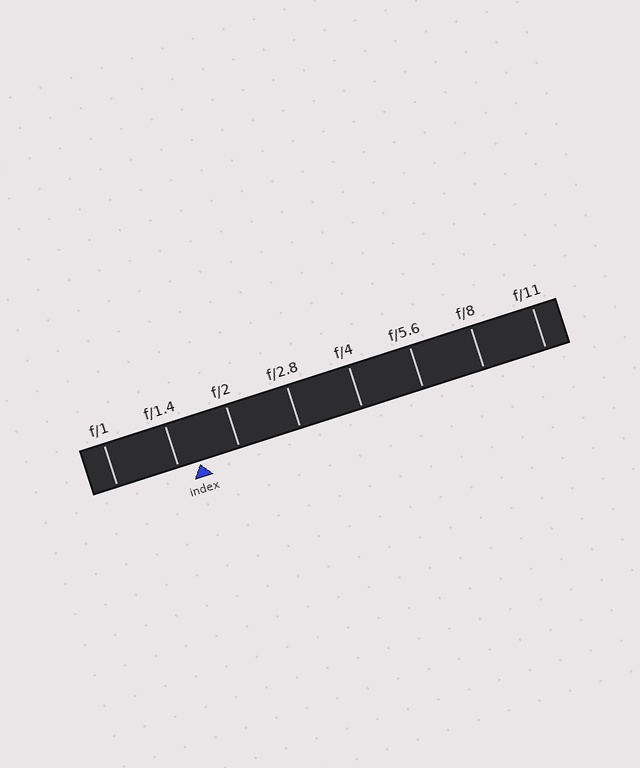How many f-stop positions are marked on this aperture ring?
There are 8 f-stop positions marked.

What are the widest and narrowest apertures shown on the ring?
The widest aperture shown is f/1 and the narrowest is f/11.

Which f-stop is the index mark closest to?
The index mark is closest to f/1.4.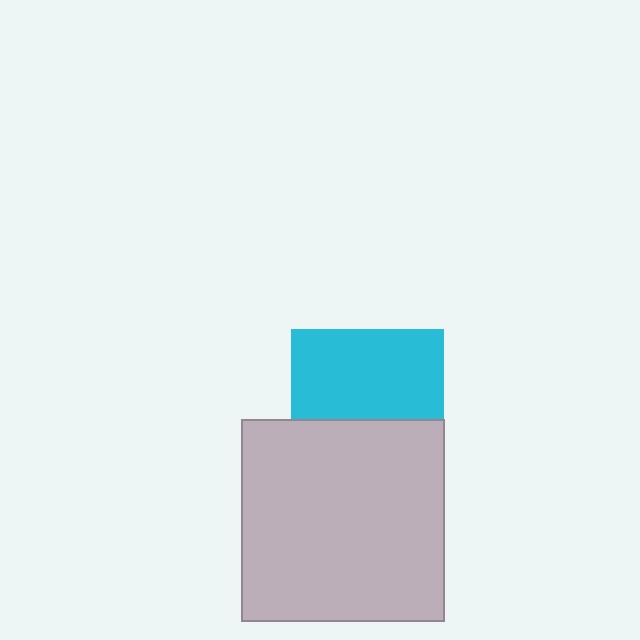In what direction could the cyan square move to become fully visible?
The cyan square could move up. That would shift it out from behind the light gray square entirely.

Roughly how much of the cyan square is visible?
About half of it is visible (roughly 59%).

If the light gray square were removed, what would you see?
You would see the complete cyan square.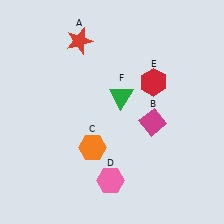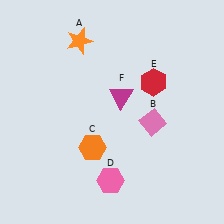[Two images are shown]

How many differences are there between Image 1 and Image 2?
There are 3 differences between the two images.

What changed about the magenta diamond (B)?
In Image 1, B is magenta. In Image 2, it changed to pink.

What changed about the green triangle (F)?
In Image 1, F is green. In Image 2, it changed to magenta.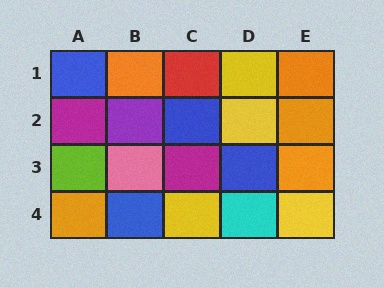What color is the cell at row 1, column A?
Blue.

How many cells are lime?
1 cell is lime.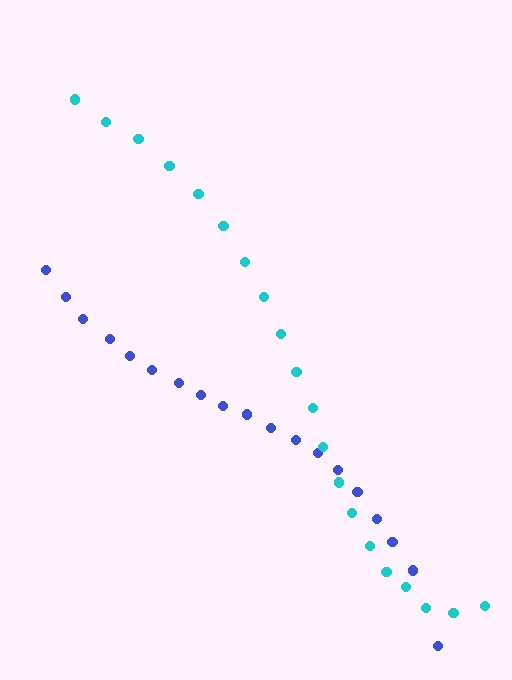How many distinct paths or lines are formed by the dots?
There are 2 distinct paths.